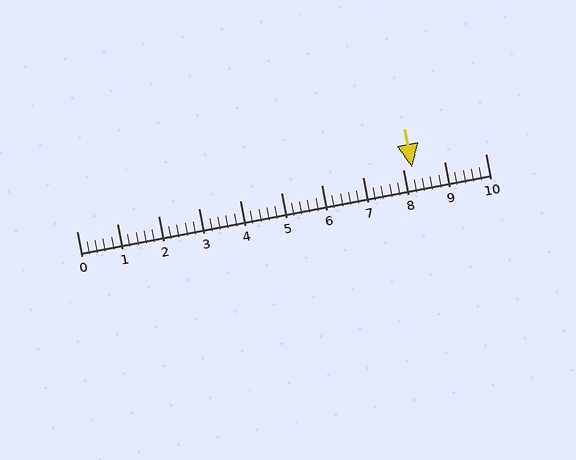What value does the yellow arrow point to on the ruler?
The yellow arrow points to approximately 8.2.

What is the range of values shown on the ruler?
The ruler shows values from 0 to 10.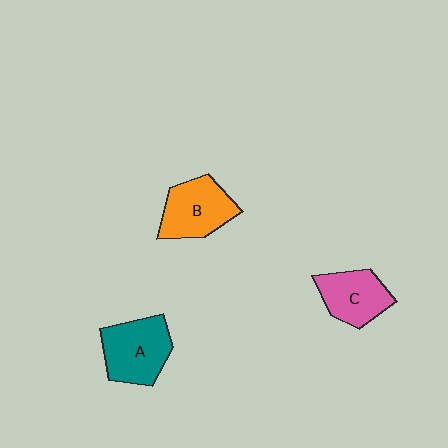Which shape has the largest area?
Shape A (teal).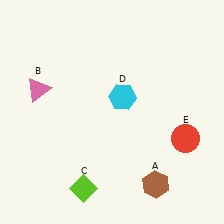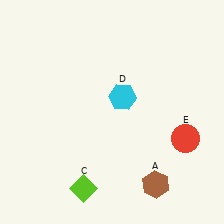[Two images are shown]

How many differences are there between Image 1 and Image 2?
There is 1 difference between the two images.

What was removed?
The pink triangle (B) was removed in Image 2.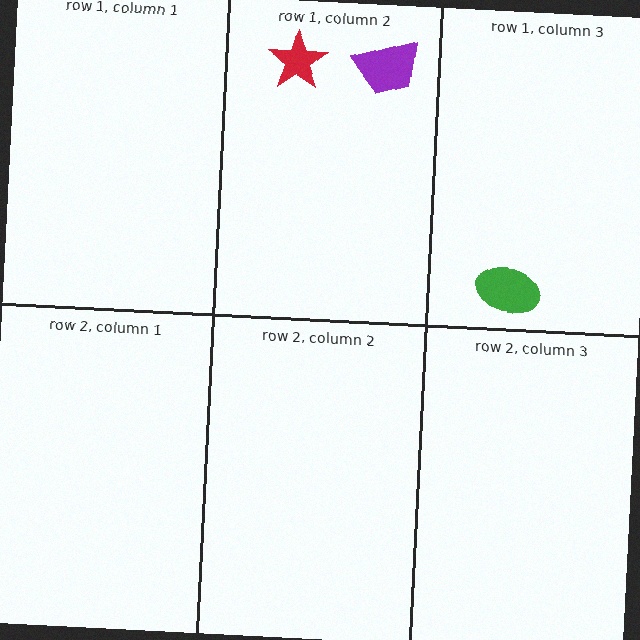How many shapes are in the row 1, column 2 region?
2.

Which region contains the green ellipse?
The row 1, column 3 region.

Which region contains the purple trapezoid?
The row 1, column 2 region.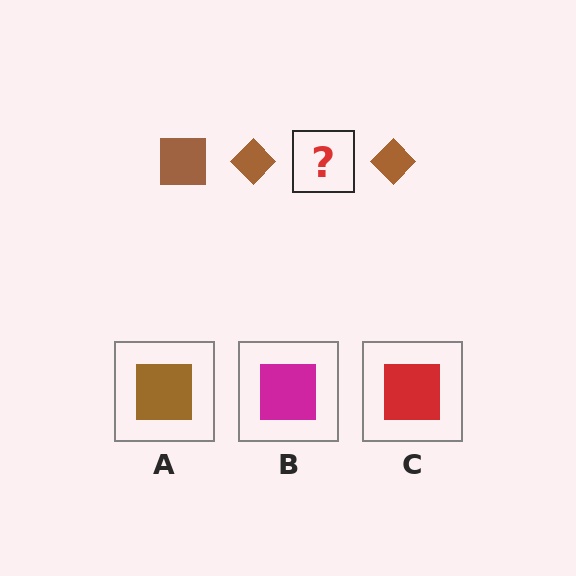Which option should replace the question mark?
Option A.